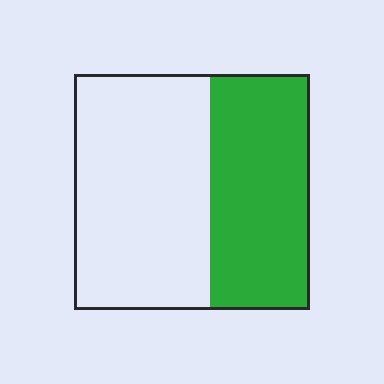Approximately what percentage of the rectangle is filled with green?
Approximately 40%.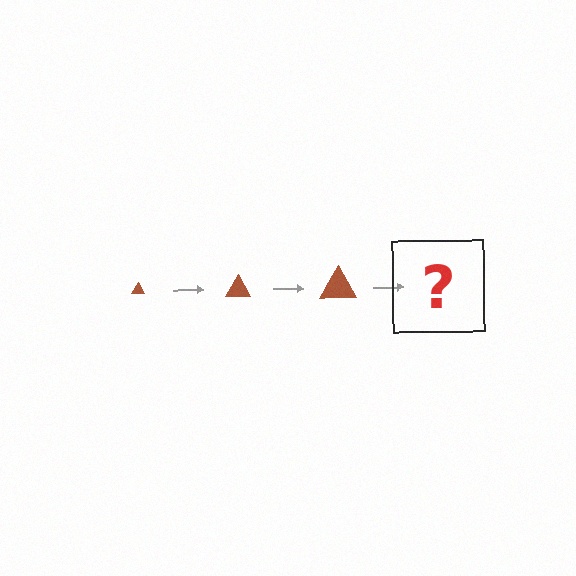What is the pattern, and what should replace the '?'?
The pattern is that the triangle gets progressively larger each step. The '?' should be a brown triangle, larger than the previous one.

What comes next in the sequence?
The next element should be a brown triangle, larger than the previous one.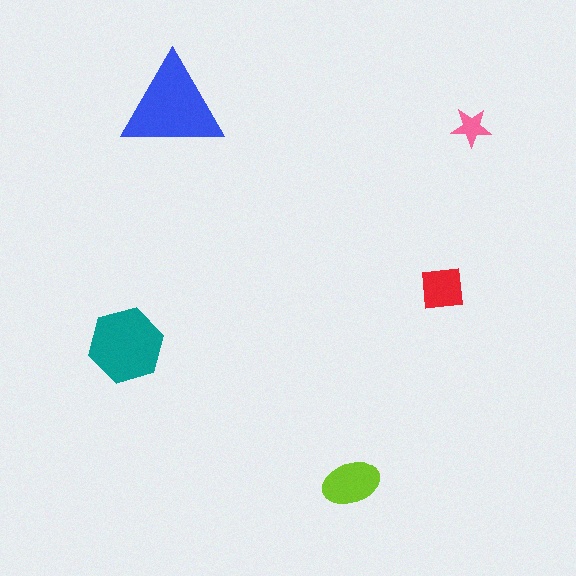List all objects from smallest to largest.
The pink star, the red square, the lime ellipse, the teal hexagon, the blue triangle.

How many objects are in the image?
There are 5 objects in the image.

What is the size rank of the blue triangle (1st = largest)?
1st.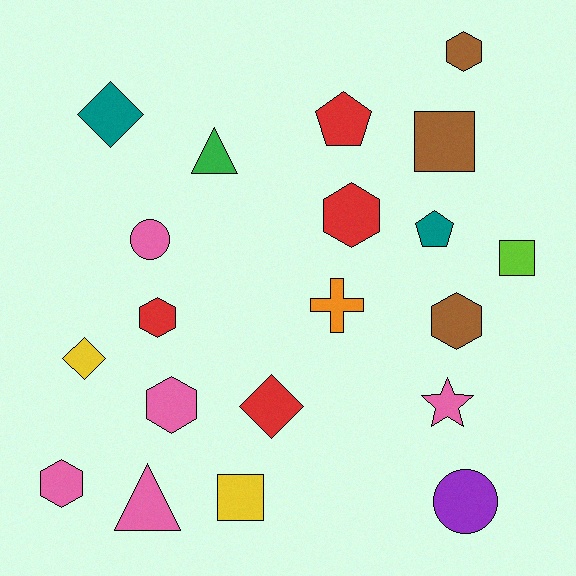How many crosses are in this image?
There is 1 cross.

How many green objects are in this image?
There is 1 green object.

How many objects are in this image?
There are 20 objects.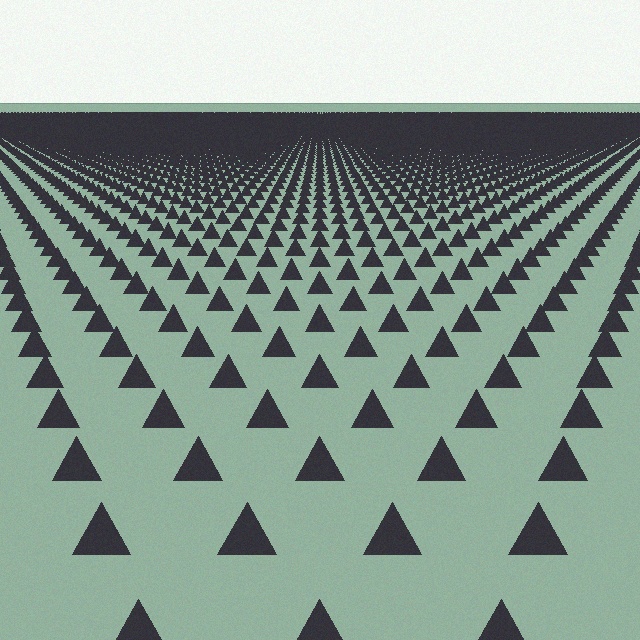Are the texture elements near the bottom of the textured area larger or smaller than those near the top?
Larger. Near the bottom, elements are closer to the viewer and appear at a bigger on-screen size.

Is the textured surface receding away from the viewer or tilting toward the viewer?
The surface is receding away from the viewer. Texture elements get smaller and denser toward the top.